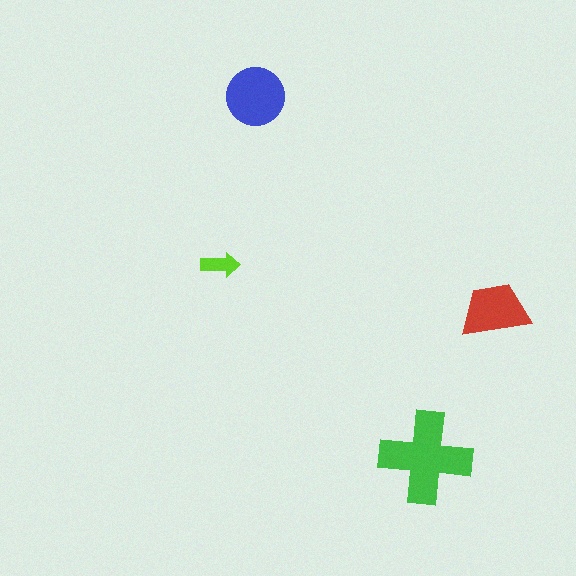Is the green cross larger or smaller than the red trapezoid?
Larger.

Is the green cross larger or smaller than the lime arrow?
Larger.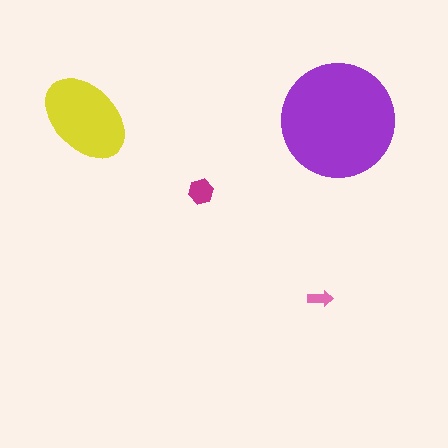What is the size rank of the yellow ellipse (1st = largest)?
2nd.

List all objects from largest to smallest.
The purple circle, the yellow ellipse, the magenta hexagon, the pink arrow.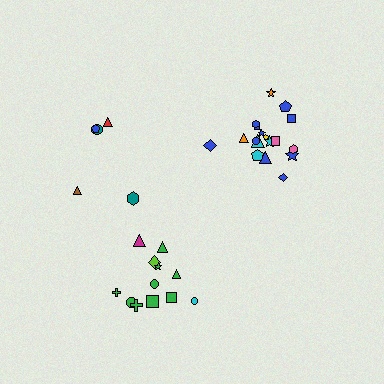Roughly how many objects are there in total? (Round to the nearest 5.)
Roughly 35 objects in total.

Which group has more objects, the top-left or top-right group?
The top-right group.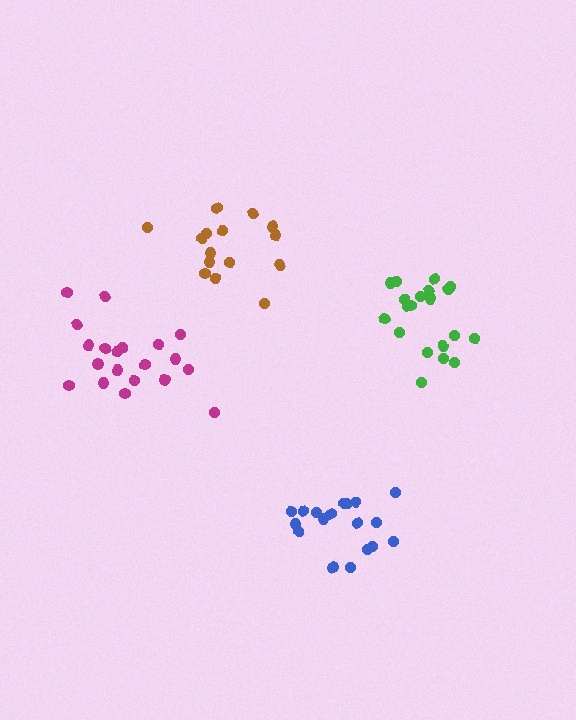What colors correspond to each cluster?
The clusters are colored: brown, green, blue, magenta.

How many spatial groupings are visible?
There are 4 spatial groupings.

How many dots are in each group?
Group 1: 15 dots, Group 2: 20 dots, Group 3: 18 dots, Group 4: 20 dots (73 total).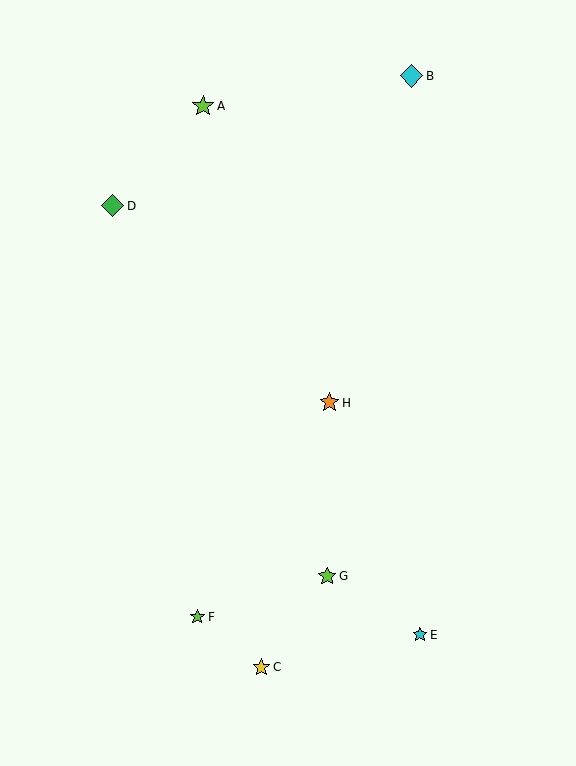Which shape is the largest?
The cyan diamond (labeled B) is the largest.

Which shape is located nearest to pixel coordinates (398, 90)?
The cyan diamond (labeled B) at (412, 76) is nearest to that location.